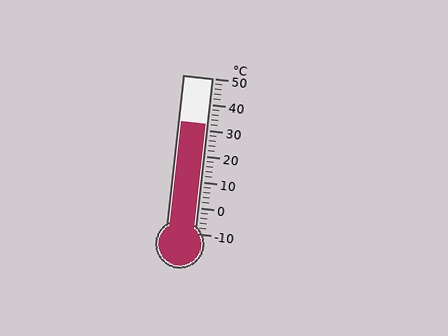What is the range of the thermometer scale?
The thermometer scale ranges from -10°C to 50°C.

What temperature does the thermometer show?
The thermometer shows approximately 32°C.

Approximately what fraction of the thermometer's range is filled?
The thermometer is filled to approximately 70% of its range.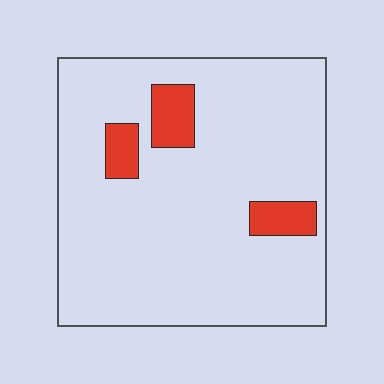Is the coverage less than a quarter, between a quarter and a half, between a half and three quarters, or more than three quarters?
Less than a quarter.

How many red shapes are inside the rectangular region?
3.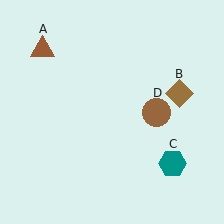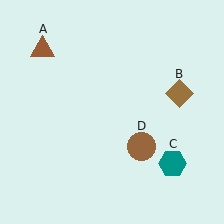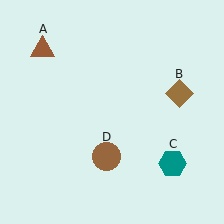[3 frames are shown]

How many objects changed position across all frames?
1 object changed position: brown circle (object D).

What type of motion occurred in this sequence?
The brown circle (object D) rotated clockwise around the center of the scene.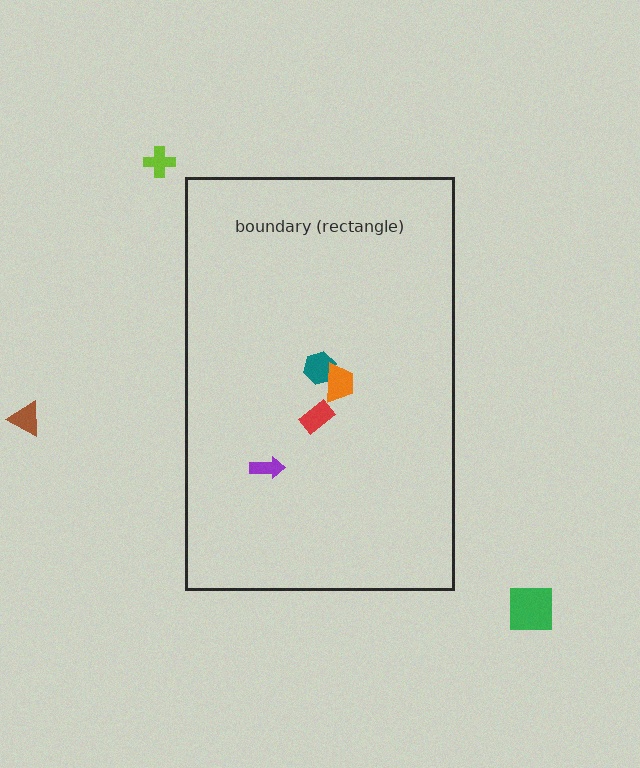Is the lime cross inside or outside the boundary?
Outside.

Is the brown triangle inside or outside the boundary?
Outside.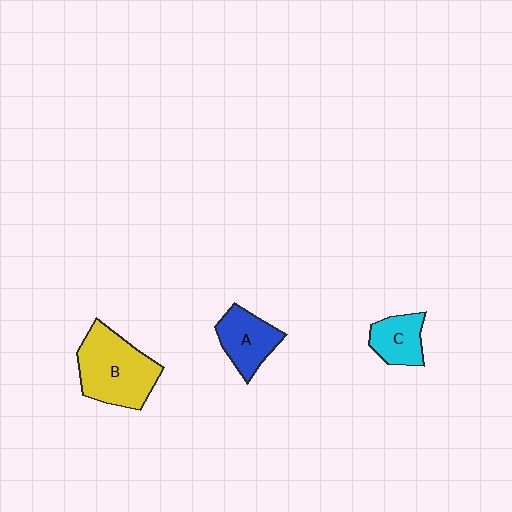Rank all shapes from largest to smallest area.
From largest to smallest: B (yellow), A (blue), C (cyan).